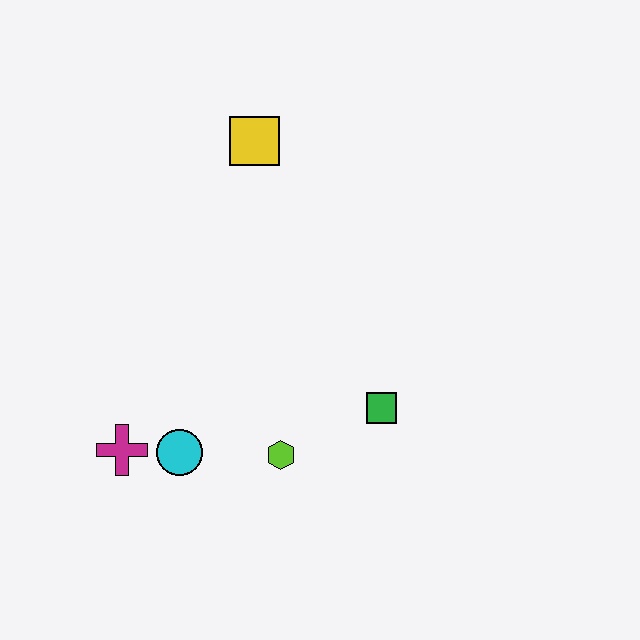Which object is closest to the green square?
The lime hexagon is closest to the green square.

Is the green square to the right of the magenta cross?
Yes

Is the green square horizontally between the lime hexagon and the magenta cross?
No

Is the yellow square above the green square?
Yes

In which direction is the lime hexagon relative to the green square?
The lime hexagon is to the left of the green square.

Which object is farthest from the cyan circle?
The yellow square is farthest from the cyan circle.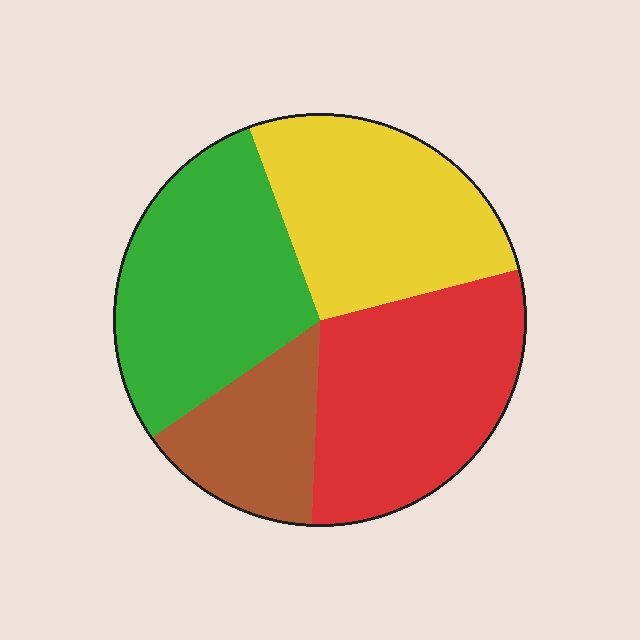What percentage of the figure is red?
Red takes up between a sixth and a third of the figure.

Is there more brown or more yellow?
Yellow.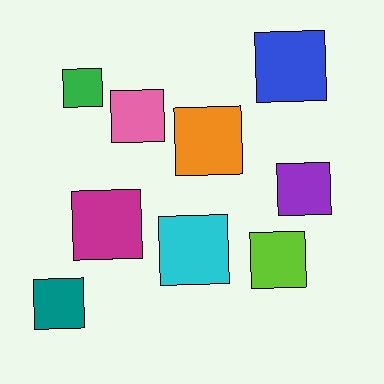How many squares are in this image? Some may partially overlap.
There are 9 squares.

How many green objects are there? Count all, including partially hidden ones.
There is 1 green object.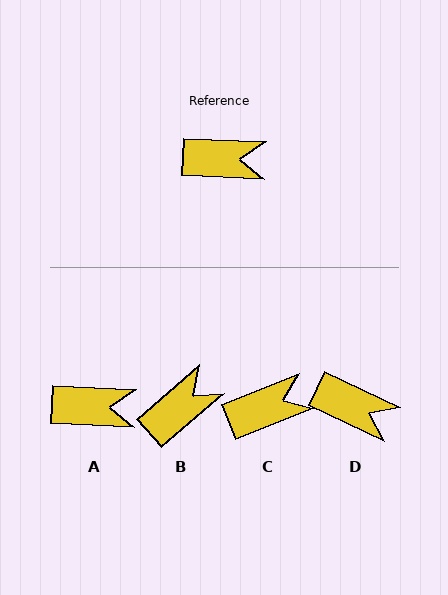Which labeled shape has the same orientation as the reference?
A.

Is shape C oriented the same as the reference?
No, it is off by about 24 degrees.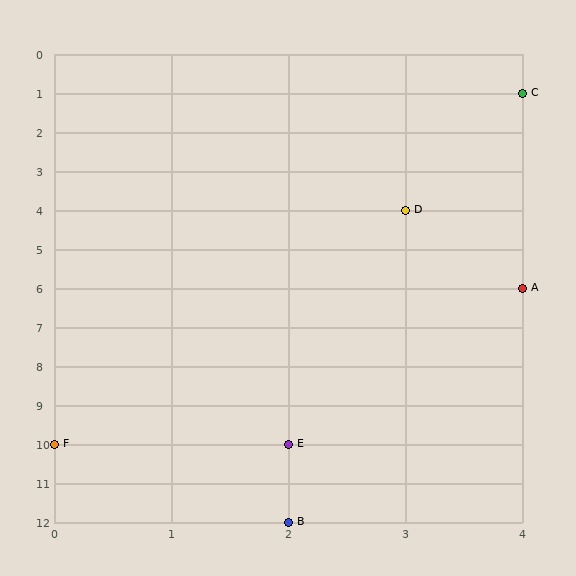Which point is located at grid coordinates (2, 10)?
Point E is at (2, 10).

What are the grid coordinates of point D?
Point D is at grid coordinates (3, 4).